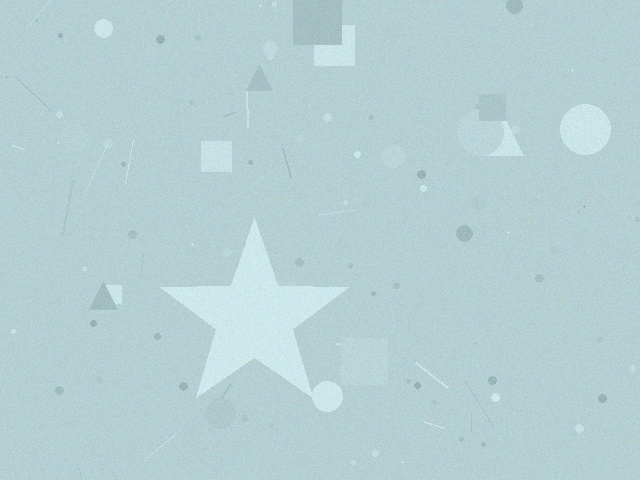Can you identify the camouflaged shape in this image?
The camouflaged shape is a star.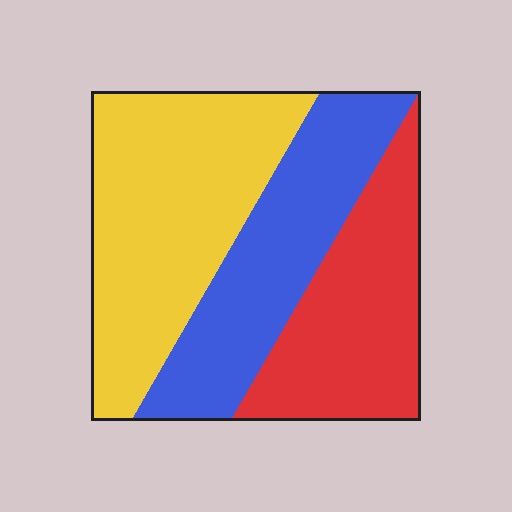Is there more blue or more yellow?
Yellow.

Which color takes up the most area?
Yellow, at roughly 40%.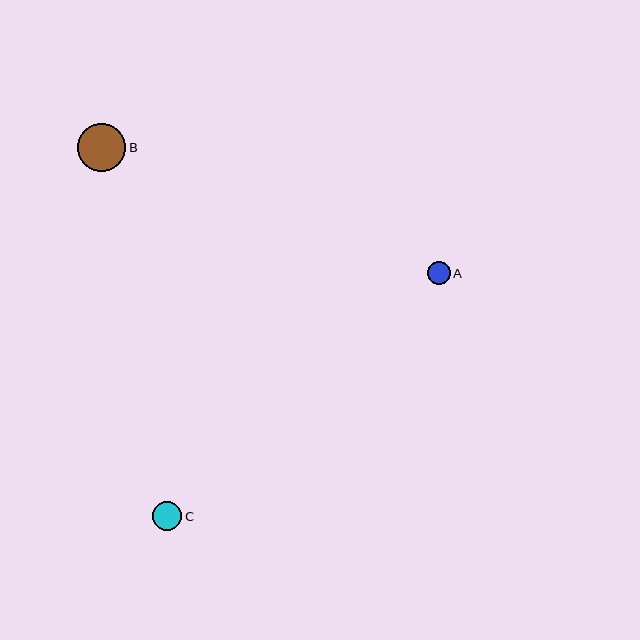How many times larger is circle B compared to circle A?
Circle B is approximately 2.1 times the size of circle A.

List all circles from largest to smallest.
From largest to smallest: B, C, A.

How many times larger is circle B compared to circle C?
Circle B is approximately 1.6 times the size of circle C.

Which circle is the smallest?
Circle A is the smallest with a size of approximately 22 pixels.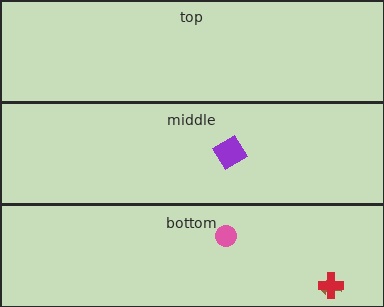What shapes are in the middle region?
The purple diamond.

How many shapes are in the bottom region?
3.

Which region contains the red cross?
The bottom region.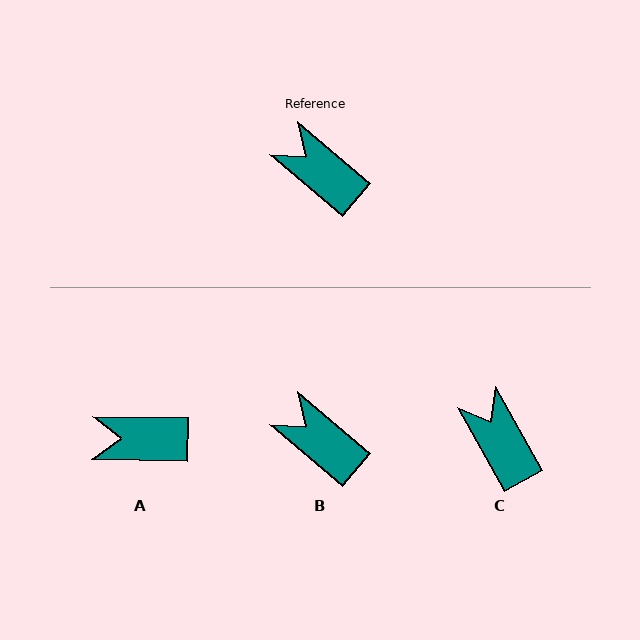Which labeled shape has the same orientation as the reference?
B.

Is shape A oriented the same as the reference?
No, it is off by about 39 degrees.